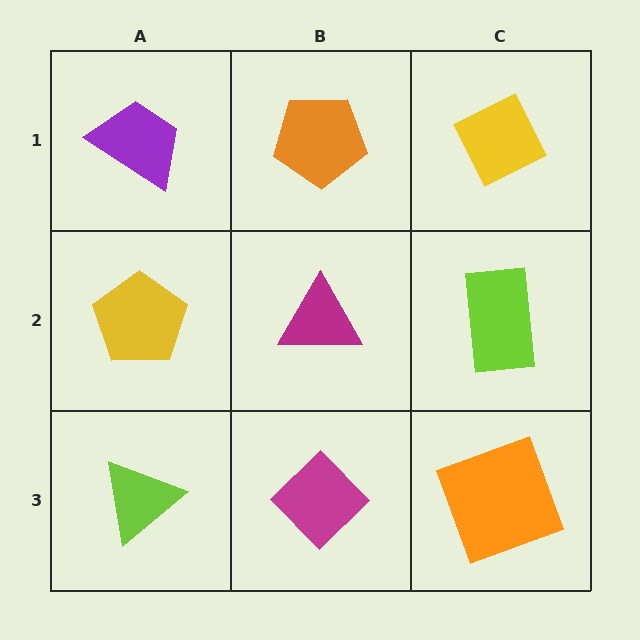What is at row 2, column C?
A lime rectangle.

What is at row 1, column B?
An orange pentagon.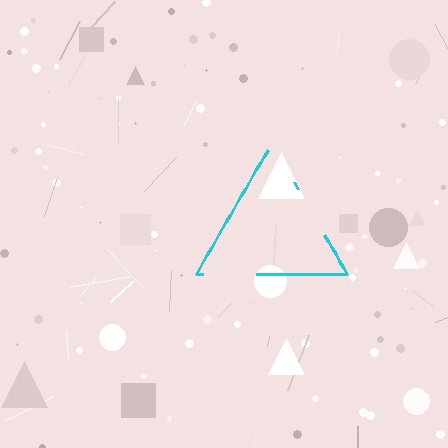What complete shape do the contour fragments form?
The contour fragments form a triangle.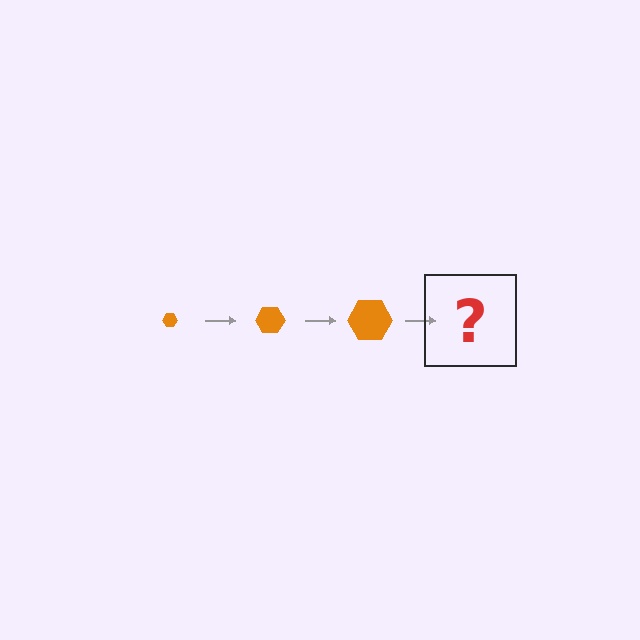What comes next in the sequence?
The next element should be an orange hexagon, larger than the previous one.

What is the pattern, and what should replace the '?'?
The pattern is that the hexagon gets progressively larger each step. The '?' should be an orange hexagon, larger than the previous one.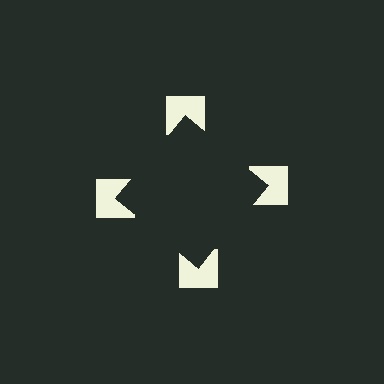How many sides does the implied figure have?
4 sides.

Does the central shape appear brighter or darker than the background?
It typically appears slightly darker than the background, even though no actual brightness change is drawn.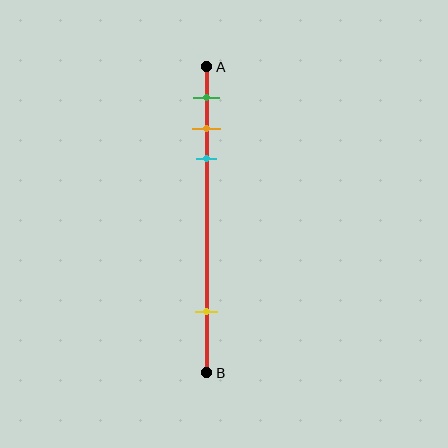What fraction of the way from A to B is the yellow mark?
The yellow mark is approximately 80% (0.8) of the way from A to B.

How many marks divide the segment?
There are 4 marks dividing the segment.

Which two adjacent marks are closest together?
The orange and cyan marks are the closest adjacent pair.